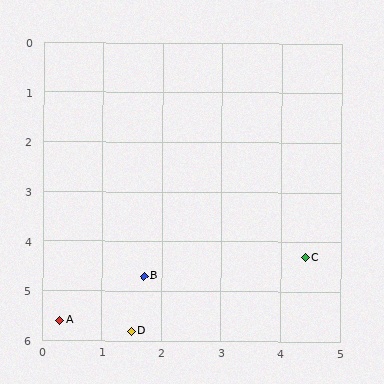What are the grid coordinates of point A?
Point A is at approximately (0.3, 5.6).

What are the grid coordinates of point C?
Point C is at approximately (4.4, 4.3).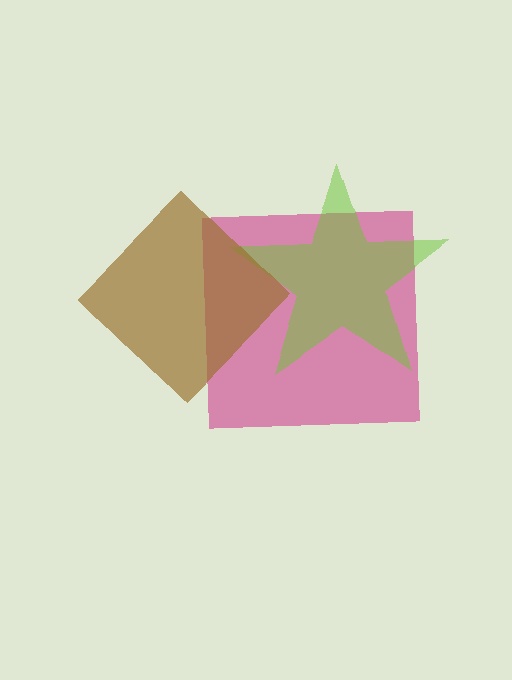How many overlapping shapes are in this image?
There are 3 overlapping shapes in the image.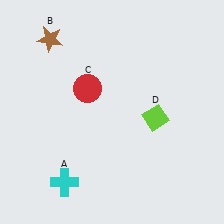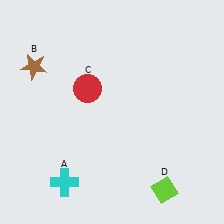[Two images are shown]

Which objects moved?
The objects that moved are: the brown star (B), the lime diamond (D).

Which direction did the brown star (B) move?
The brown star (B) moved down.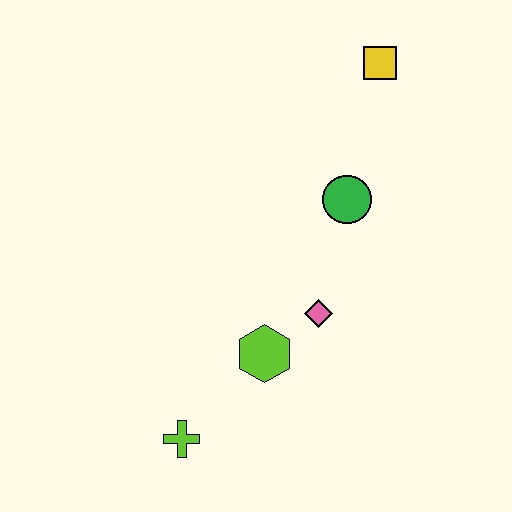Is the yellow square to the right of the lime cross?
Yes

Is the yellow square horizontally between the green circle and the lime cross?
No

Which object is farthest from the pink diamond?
The yellow square is farthest from the pink diamond.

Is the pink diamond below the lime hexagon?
No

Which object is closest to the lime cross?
The lime hexagon is closest to the lime cross.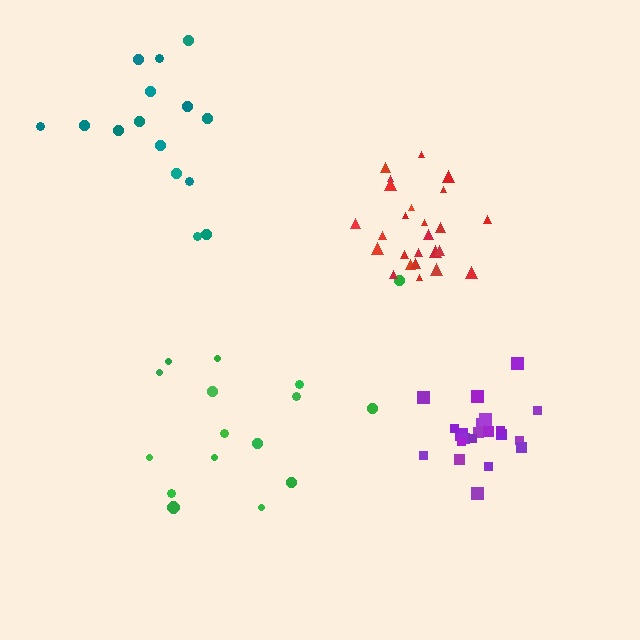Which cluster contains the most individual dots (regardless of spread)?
Red (25).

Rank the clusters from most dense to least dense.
purple, red, teal, green.